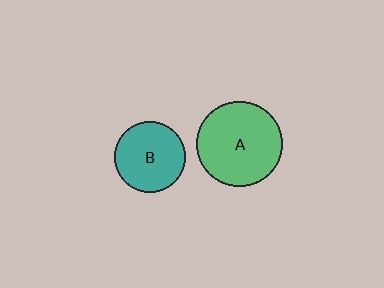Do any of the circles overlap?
No, none of the circles overlap.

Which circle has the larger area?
Circle A (green).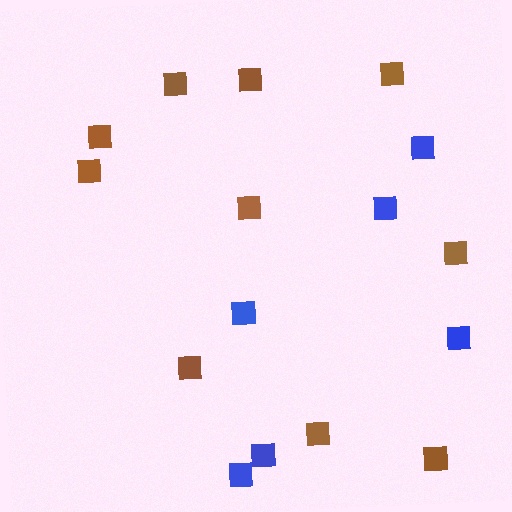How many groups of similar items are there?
There are 2 groups: one group of brown squares (10) and one group of blue squares (6).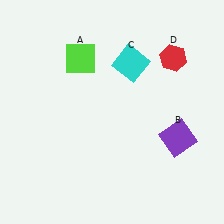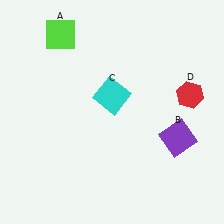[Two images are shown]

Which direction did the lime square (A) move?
The lime square (A) moved up.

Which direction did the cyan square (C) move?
The cyan square (C) moved down.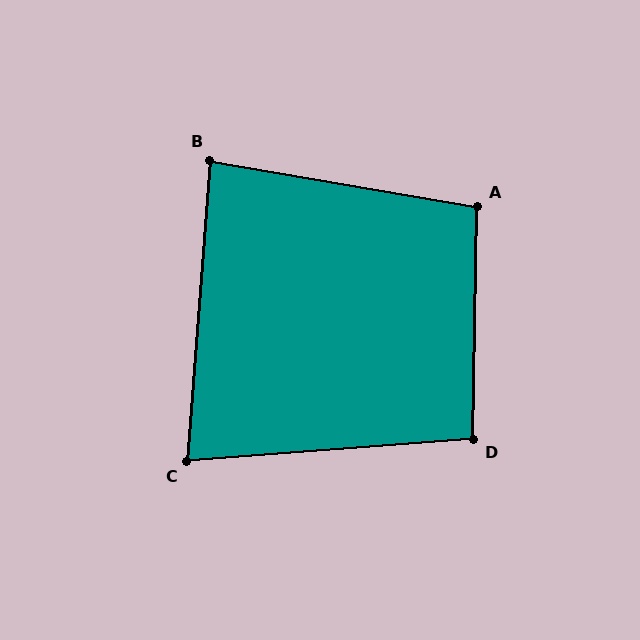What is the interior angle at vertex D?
Approximately 95 degrees (obtuse).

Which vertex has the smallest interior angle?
C, at approximately 81 degrees.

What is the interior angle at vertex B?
Approximately 85 degrees (acute).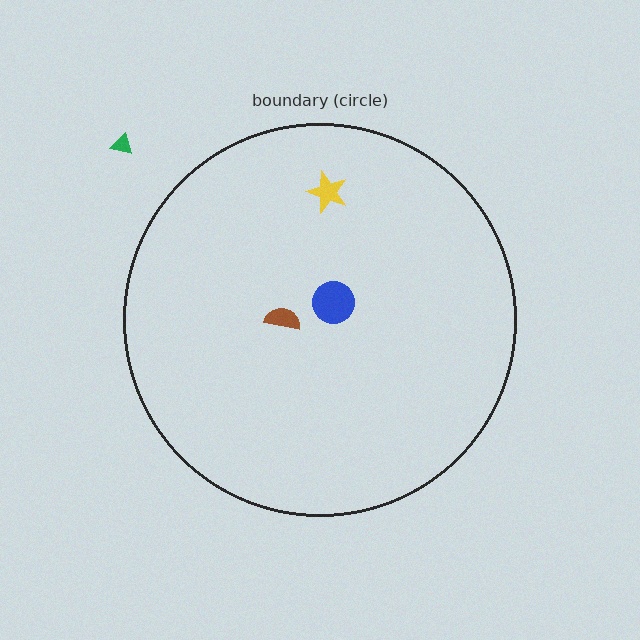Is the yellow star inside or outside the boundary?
Inside.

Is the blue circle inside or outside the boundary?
Inside.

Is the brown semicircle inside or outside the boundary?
Inside.